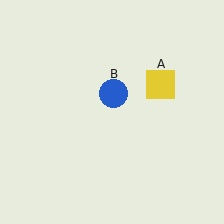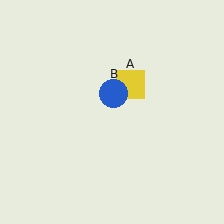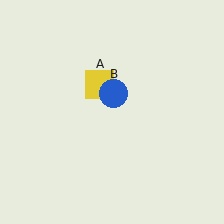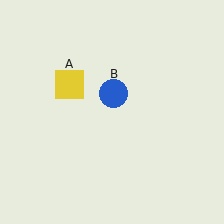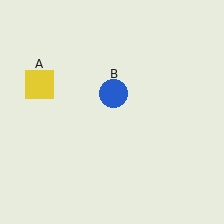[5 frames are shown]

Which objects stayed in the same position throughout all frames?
Blue circle (object B) remained stationary.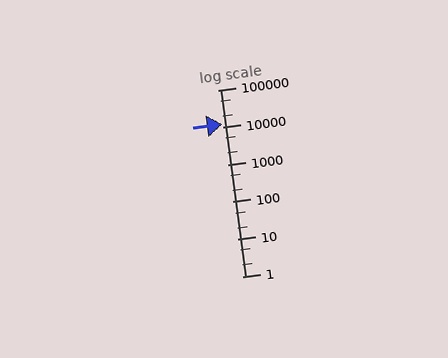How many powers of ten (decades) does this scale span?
The scale spans 5 decades, from 1 to 100000.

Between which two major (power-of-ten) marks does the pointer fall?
The pointer is between 10000 and 100000.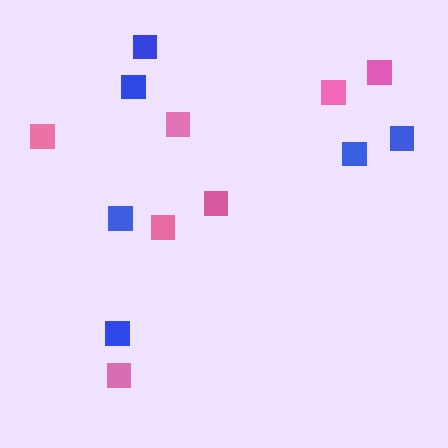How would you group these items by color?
There are 2 groups: one group of pink squares (7) and one group of blue squares (6).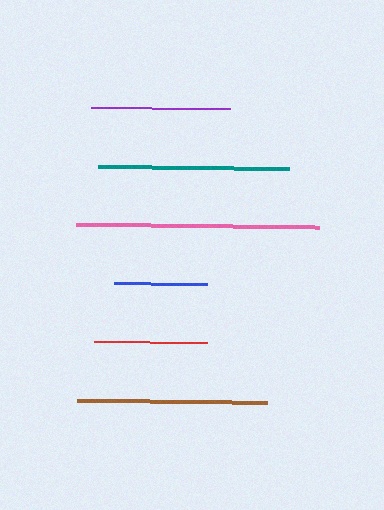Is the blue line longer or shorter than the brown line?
The brown line is longer than the blue line.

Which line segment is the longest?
The pink line is the longest at approximately 243 pixels.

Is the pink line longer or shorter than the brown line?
The pink line is longer than the brown line.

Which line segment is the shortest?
The blue line is the shortest at approximately 93 pixels.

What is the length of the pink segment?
The pink segment is approximately 243 pixels long.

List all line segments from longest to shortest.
From longest to shortest: pink, teal, brown, purple, red, blue.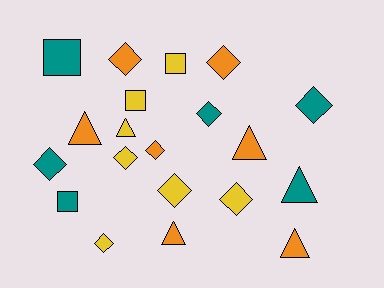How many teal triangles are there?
There is 1 teal triangle.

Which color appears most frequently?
Orange, with 7 objects.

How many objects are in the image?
There are 20 objects.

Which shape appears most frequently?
Diamond, with 10 objects.